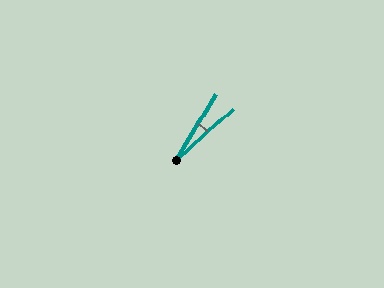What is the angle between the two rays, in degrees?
Approximately 16 degrees.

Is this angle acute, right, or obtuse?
It is acute.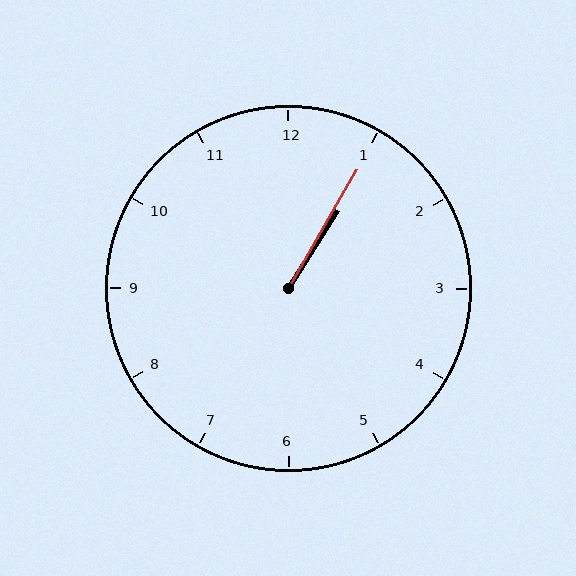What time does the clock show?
1:05.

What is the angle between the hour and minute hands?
Approximately 2 degrees.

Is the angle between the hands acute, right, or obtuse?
It is acute.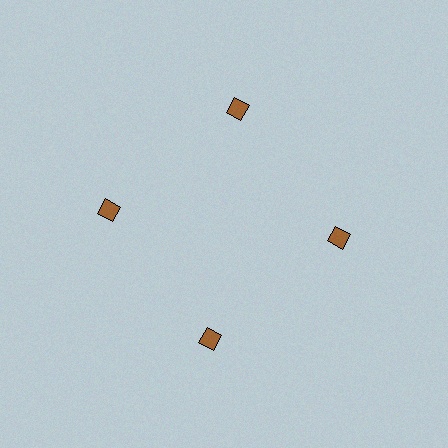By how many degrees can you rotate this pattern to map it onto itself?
The pattern maps onto itself every 90 degrees of rotation.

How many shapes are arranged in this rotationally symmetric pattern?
There are 4 shapes, arranged in 4 groups of 1.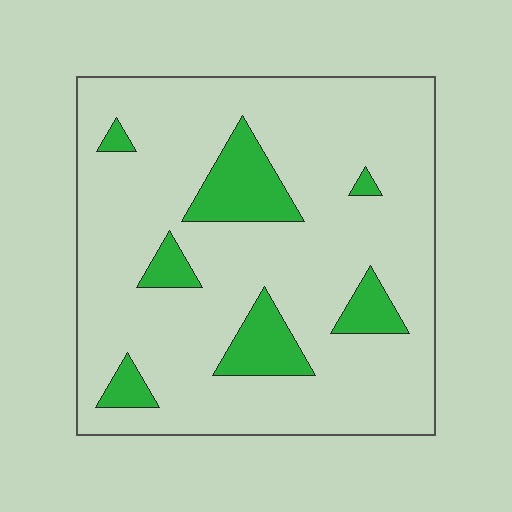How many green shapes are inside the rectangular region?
7.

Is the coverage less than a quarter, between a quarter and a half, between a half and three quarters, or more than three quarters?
Less than a quarter.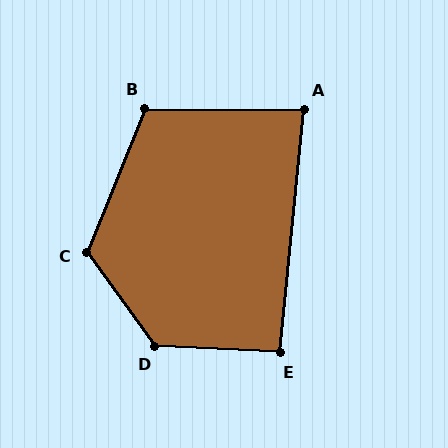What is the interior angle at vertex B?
Approximately 111 degrees (obtuse).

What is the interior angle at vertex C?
Approximately 122 degrees (obtuse).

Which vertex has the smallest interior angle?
A, at approximately 85 degrees.